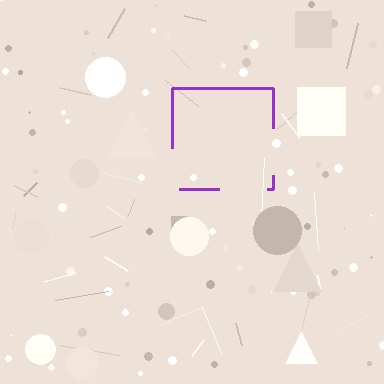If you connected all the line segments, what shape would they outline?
They would outline a square.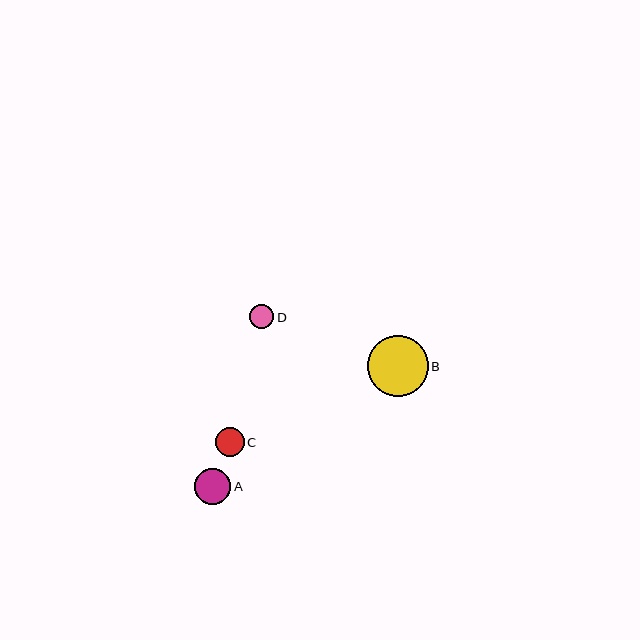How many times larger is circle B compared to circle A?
Circle B is approximately 1.7 times the size of circle A.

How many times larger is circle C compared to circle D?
Circle C is approximately 1.2 times the size of circle D.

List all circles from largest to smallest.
From largest to smallest: B, A, C, D.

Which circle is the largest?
Circle B is the largest with a size of approximately 61 pixels.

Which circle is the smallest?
Circle D is the smallest with a size of approximately 24 pixels.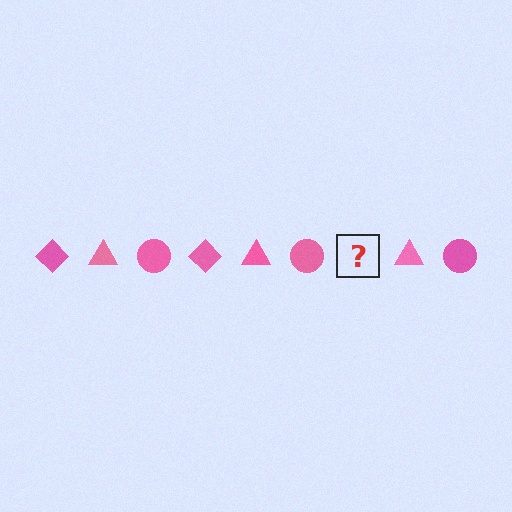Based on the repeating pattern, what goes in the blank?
The blank should be a pink diamond.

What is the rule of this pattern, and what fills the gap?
The rule is that the pattern cycles through diamond, triangle, circle shapes in pink. The gap should be filled with a pink diamond.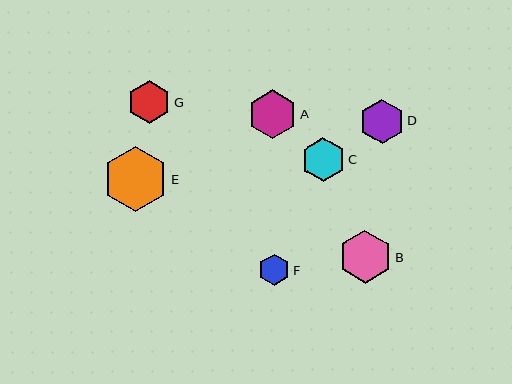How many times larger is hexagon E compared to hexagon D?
Hexagon E is approximately 1.5 times the size of hexagon D.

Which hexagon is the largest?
Hexagon E is the largest with a size of approximately 65 pixels.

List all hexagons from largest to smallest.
From largest to smallest: E, B, A, D, C, G, F.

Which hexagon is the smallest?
Hexagon F is the smallest with a size of approximately 31 pixels.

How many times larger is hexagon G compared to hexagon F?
Hexagon G is approximately 1.4 times the size of hexagon F.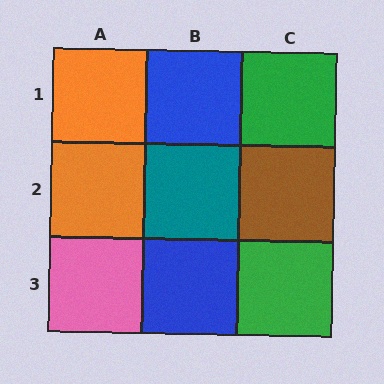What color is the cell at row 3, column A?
Pink.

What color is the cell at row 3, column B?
Blue.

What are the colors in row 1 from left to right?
Orange, blue, green.